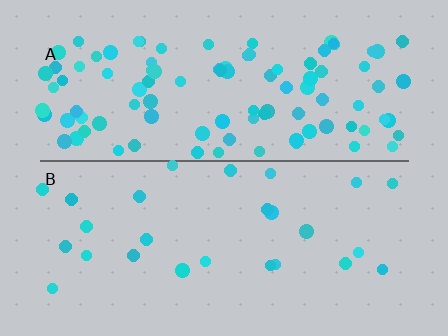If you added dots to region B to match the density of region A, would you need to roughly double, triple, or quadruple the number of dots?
Approximately quadruple.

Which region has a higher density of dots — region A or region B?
A (the top).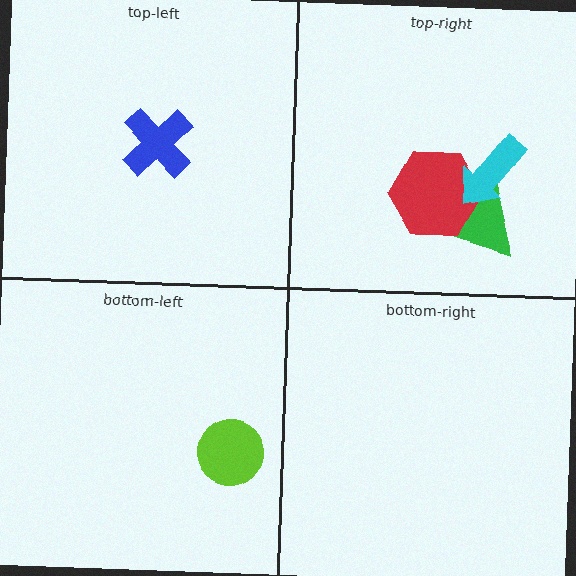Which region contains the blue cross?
The top-left region.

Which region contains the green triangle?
The top-right region.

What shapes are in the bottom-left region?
The lime circle.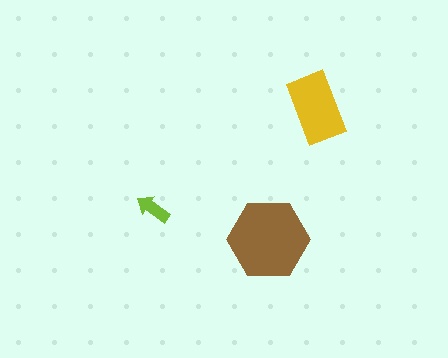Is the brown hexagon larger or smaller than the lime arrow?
Larger.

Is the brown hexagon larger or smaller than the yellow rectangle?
Larger.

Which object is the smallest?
The lime arrow.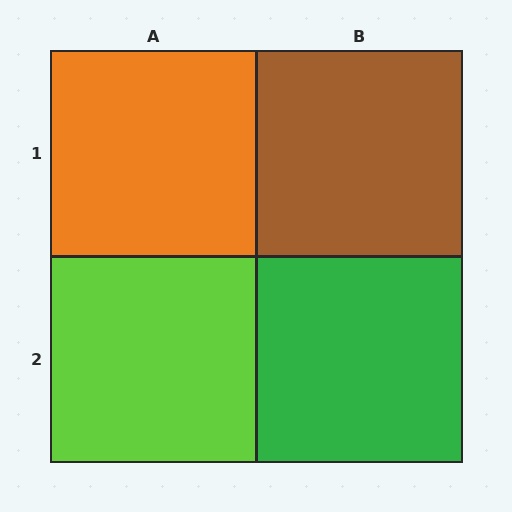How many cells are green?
1 cell is green.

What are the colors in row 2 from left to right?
Lime, green.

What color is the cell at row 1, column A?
Orange.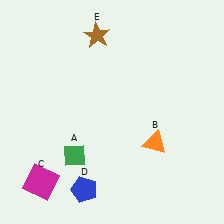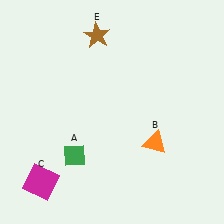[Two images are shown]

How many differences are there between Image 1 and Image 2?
There is 1 difference between the two images.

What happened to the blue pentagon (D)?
The blue pentagon (D) was removed in Image 2. It was in the bottom-left area of Image 1.